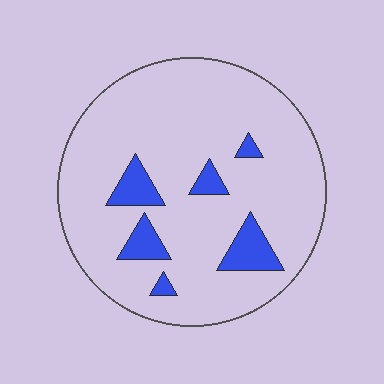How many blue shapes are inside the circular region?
6.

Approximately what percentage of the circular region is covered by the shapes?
Approximately 10%.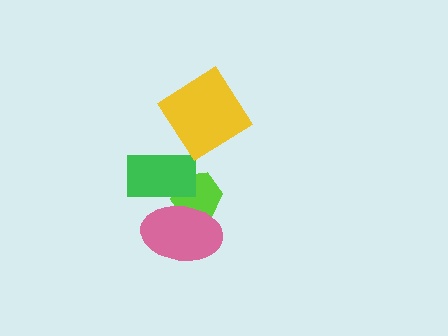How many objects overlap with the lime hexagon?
2 objects overlap with the lime hexagon.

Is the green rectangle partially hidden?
Yes, it is partially covered by another shape.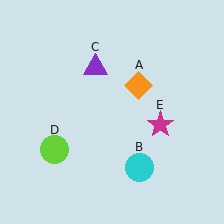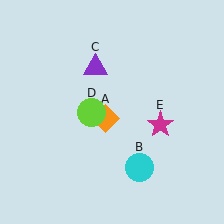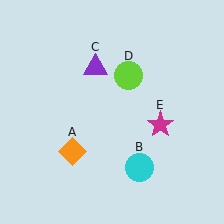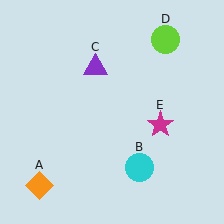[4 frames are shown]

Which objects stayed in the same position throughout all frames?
Cyan circle (object B) and purple triangle (object C) and magenta star (object E) remained stationary.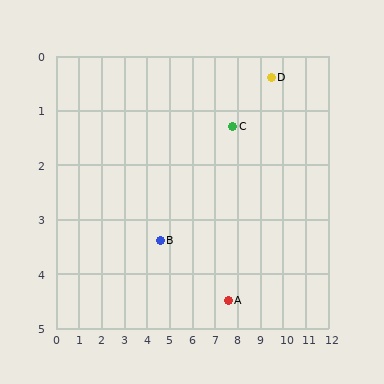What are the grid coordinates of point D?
Point D is at approximately (9.5, 0.4).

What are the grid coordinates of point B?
Point B is at approximately (4.6, 3.4).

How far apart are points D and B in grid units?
Points D and B are about 5.7 grid units apart.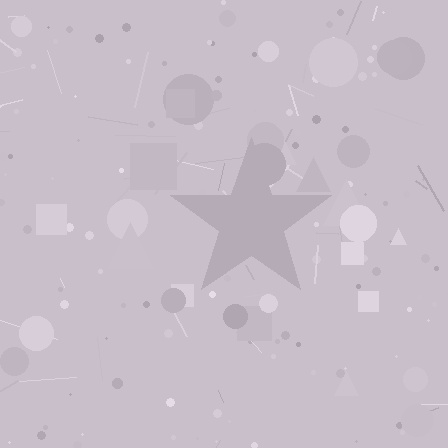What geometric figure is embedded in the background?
A star is embedded in the background.